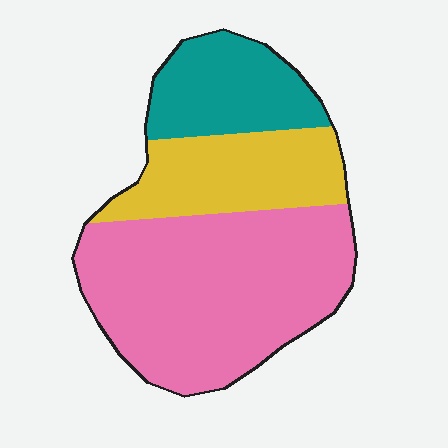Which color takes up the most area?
Pink, at roughly 55%.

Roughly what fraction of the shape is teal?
Teal covers 20% of the shape.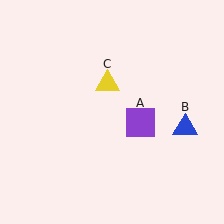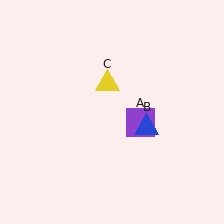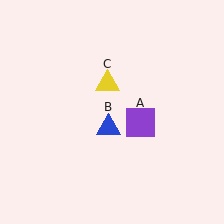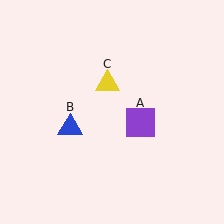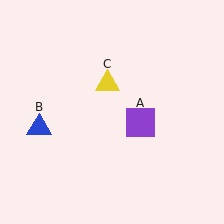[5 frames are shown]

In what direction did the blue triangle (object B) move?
The blue triangle (object B) moved left.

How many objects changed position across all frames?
1 object changed position: blue triangle (object B).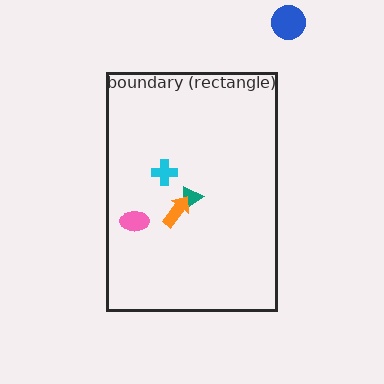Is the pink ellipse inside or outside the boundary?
Inside.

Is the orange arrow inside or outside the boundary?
Inside.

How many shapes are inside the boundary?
4 inside, 1 outside.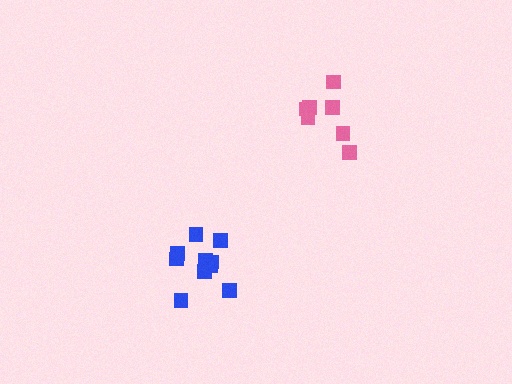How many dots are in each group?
Group 1: 10 dots, Group 2: 7 dots (17 total).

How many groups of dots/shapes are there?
There are 2 groups.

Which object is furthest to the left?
The blue cluster is leftmost.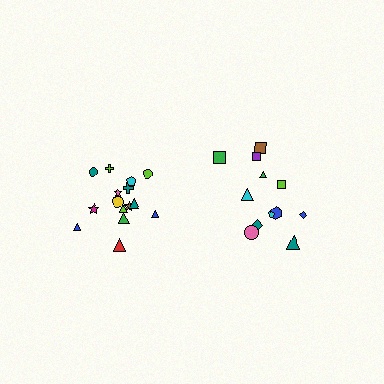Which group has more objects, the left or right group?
The left group.